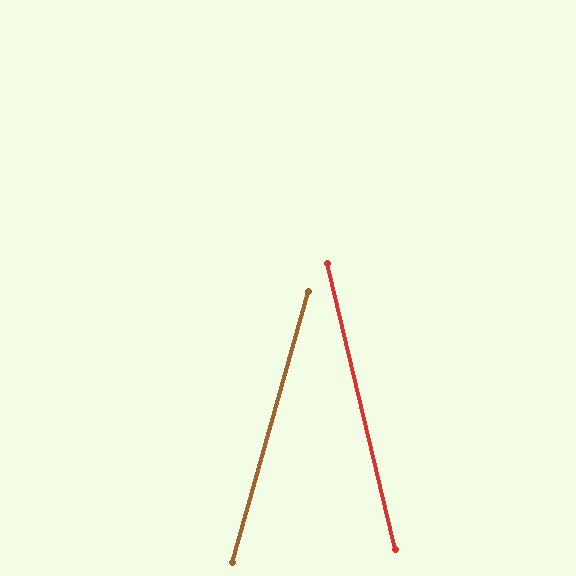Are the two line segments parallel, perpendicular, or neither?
Neither parallel nor perpendicular — they differ by about 29°.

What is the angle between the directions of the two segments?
Approximately 29 degrees.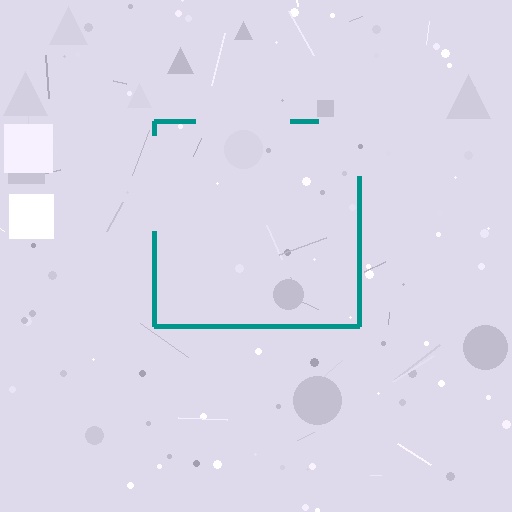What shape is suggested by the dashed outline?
The dashed outline suggests a square.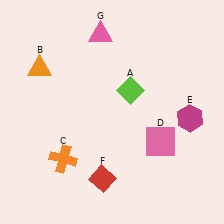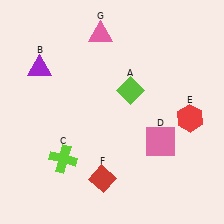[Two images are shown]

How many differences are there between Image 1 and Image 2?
There are 3 differences between the two images.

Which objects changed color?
B changed from orange to purple. C changed from orange to lime. E changed from magenta to red.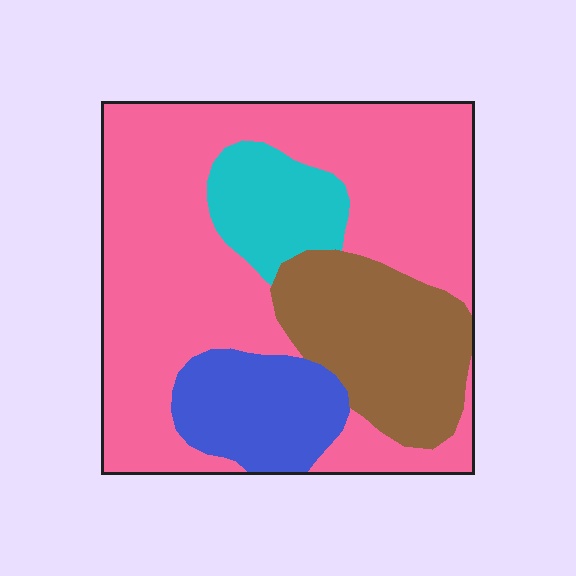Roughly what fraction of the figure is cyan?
Cyan covers roughly 10% of the figure.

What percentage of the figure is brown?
Brown takes up about one fifth (1/5) of the figure.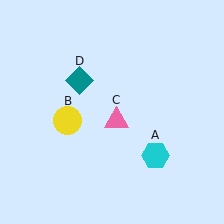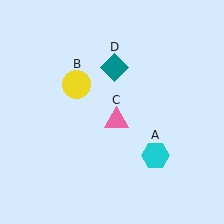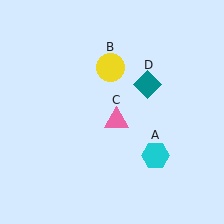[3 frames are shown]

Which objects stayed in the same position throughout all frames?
Cyan hexagon (object A) and pink triangle (object C) remained stationary.